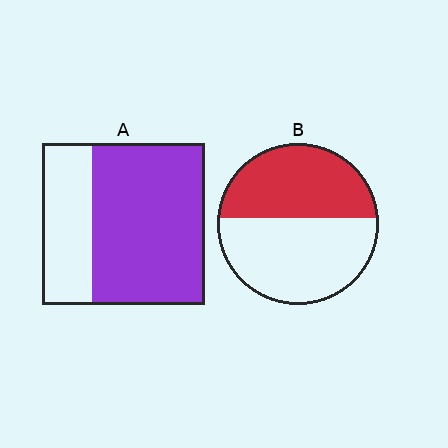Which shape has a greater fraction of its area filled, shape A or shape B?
Shape A.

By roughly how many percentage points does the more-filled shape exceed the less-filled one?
By roughly 25 percentage points (A over B).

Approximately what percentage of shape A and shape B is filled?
A is approximately 70% and B is approximately 45%.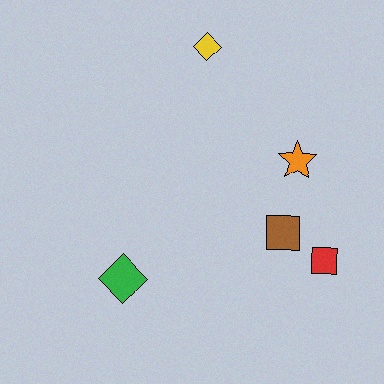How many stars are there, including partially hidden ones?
There is 1 star.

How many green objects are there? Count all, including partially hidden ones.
There is 1 green object.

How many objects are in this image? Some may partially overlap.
There are 5 objects.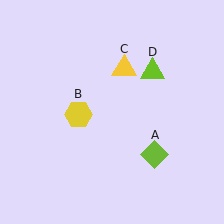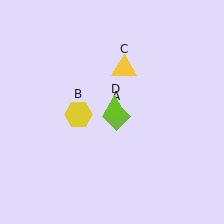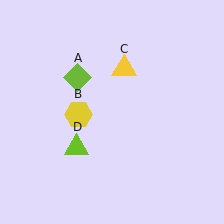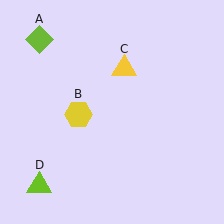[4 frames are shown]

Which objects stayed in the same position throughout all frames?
Yellow hexagon (object B) and yellow triangle (object C) remained stationary.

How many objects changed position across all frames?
2 objects changed position: lime diamond (object A), lime triangle (object D).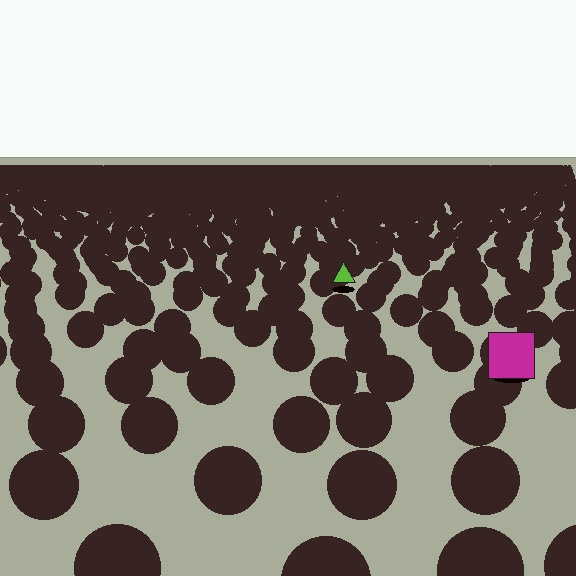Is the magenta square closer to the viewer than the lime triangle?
Yes. The magenta square is closer — you can tell from the texture gradient: the ground texture is coarser near it.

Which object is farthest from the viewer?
The lime triangle is farthest from the viewer. It appears smaller and the ground texture around it is denser.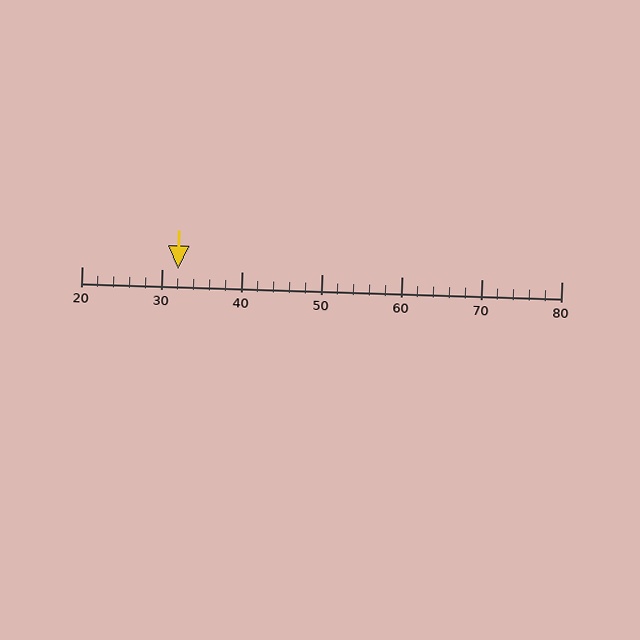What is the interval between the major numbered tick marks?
The major tick marks are spaced 10 units apart.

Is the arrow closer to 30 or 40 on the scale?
The arrow is closer to 30.